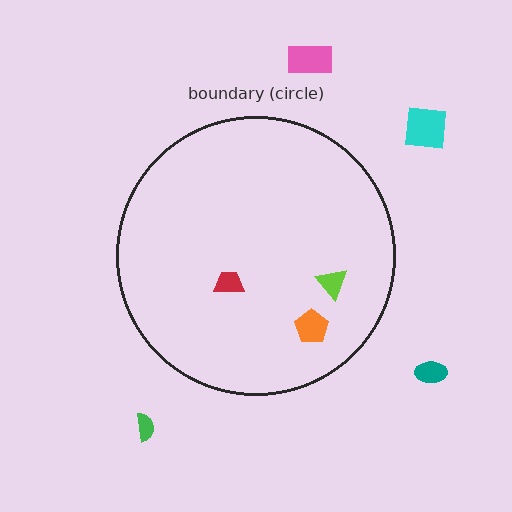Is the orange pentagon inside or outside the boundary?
Inside.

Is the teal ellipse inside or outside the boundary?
Outside.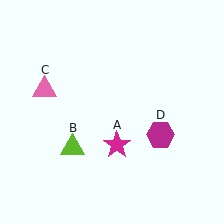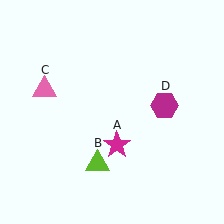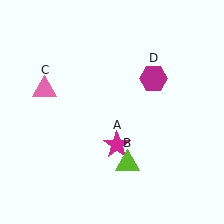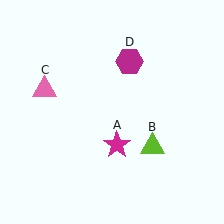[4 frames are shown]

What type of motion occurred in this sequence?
The lime triangle (object B), magenta hexagon (object D) rotated counterclockwise around the center of the scene.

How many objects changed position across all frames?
2 objects changed position: lime triangle (object B), magenta hexagon (object D).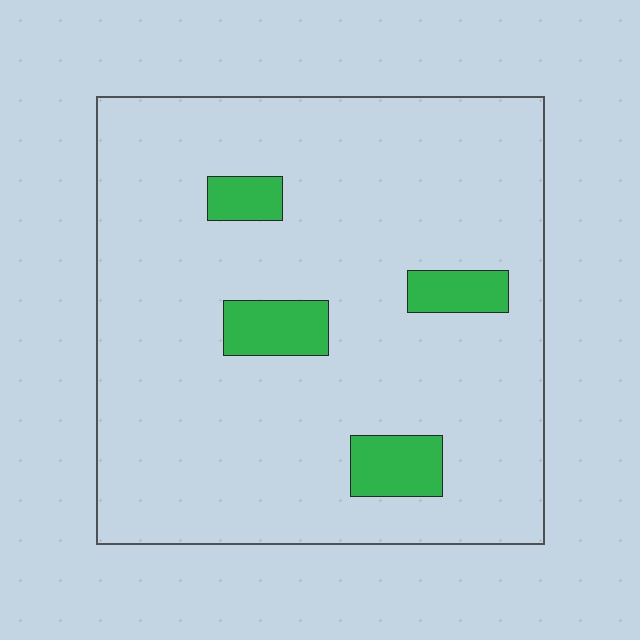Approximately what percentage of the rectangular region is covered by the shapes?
Approximately 10%.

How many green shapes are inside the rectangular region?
4.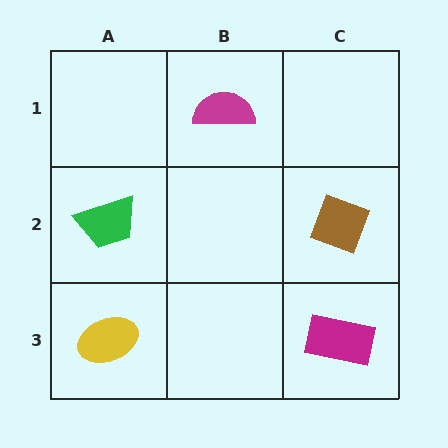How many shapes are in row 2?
2 shapes.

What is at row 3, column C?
A magenta rectangle.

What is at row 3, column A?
A yellow ellipse.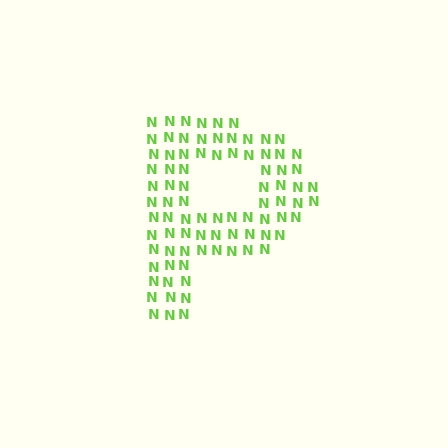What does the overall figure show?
The overall figure shows the letter P.